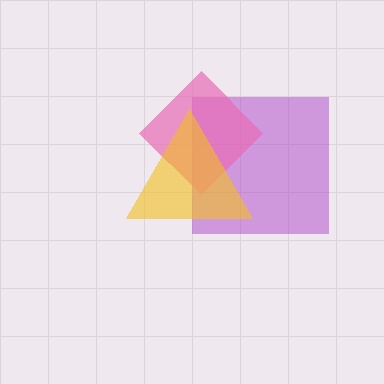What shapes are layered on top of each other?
The layered shapes are: a purple square, a pink diamond, a yellow triangle.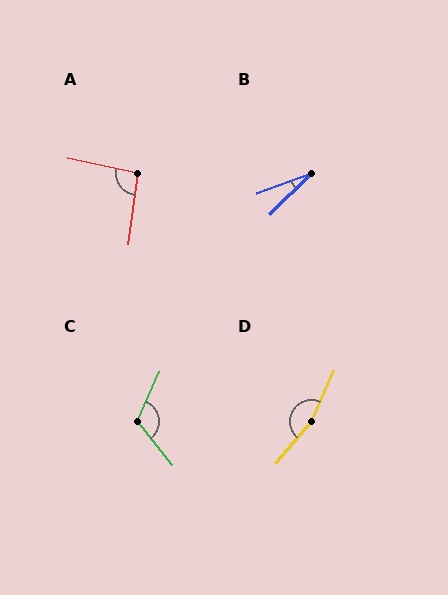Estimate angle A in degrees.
Approximately 95 degrees.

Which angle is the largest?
D, at approximately 164 degrees.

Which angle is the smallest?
B, at approximately 25 degrees.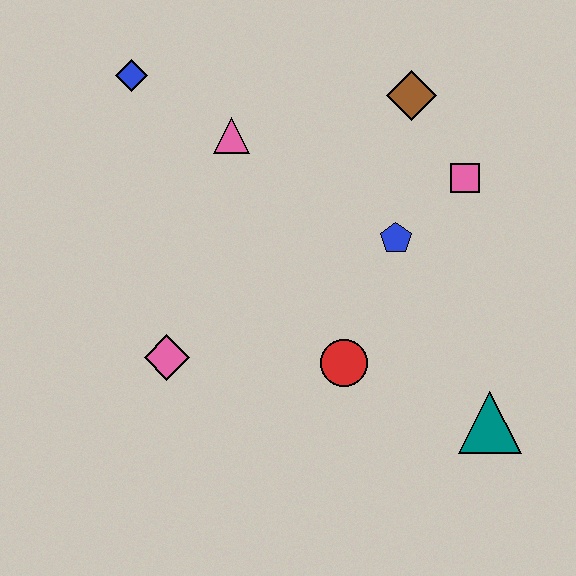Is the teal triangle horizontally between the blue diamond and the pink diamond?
No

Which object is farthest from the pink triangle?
The teal triangle is farthest from the pink triangle.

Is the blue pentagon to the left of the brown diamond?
Yes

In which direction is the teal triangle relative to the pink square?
The teal triangle is below the pink square.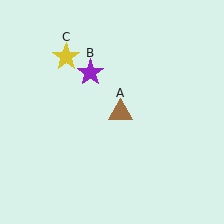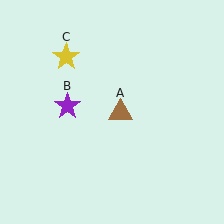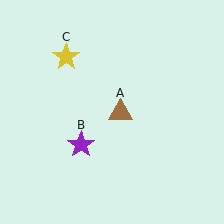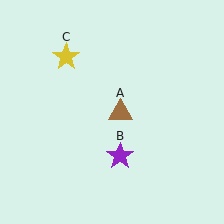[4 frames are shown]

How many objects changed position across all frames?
1 object changed position: purple star (object B).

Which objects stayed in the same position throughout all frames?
Brown triangle (object A) and yellow star (object C) remained stationary.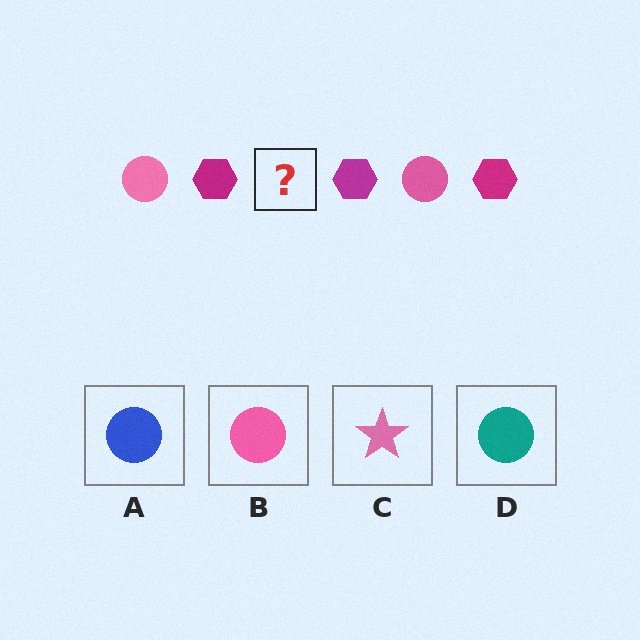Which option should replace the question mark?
Option B.